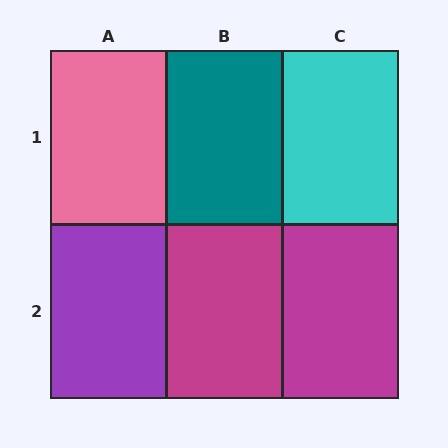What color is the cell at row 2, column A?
Purple.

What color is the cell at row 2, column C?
Magenta.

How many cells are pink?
1 cell is pink.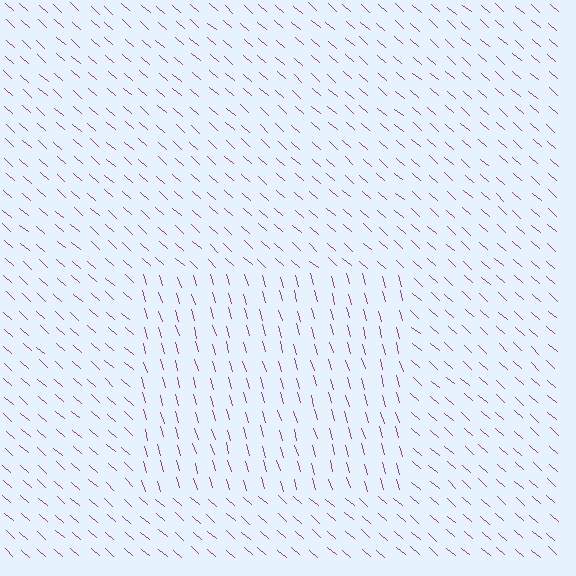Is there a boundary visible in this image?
Yes, there is a texture boundary formed by a change in line orientation.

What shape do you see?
I see a rectangle.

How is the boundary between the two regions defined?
The boundary is defined purely by a change in line orientation (approximately 32 degrees difference). All lines are the same color and thickness.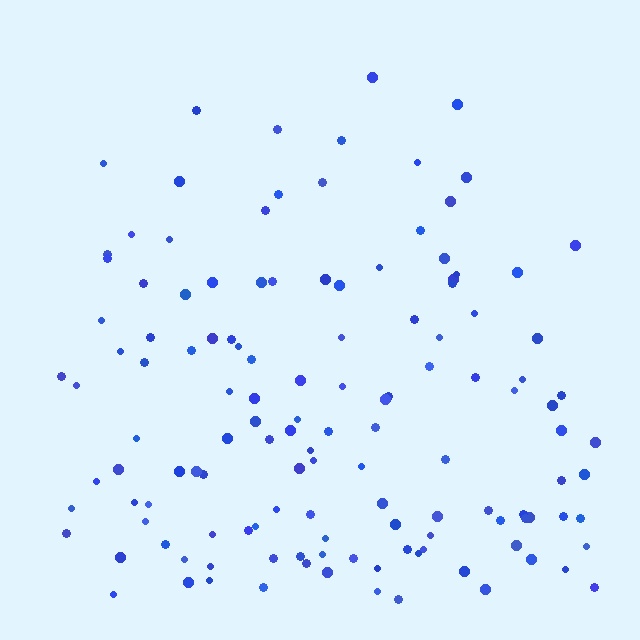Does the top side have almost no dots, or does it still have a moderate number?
Still a moderate number, just noticeably fewer than the bottom.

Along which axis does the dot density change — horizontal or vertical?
Vertical.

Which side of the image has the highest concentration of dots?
The bottom.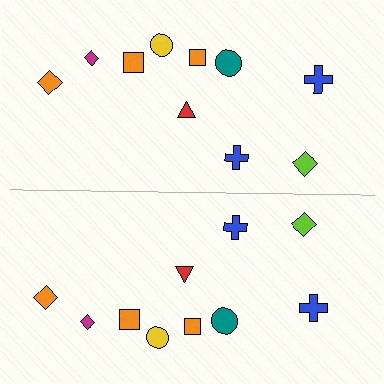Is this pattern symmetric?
Yes, this pattern has bilateral (reflection) symmetry.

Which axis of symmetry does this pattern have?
The pattern has a horizontal axis of symmetry running through the center of the image.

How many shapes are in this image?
There are 20 shapes in this image.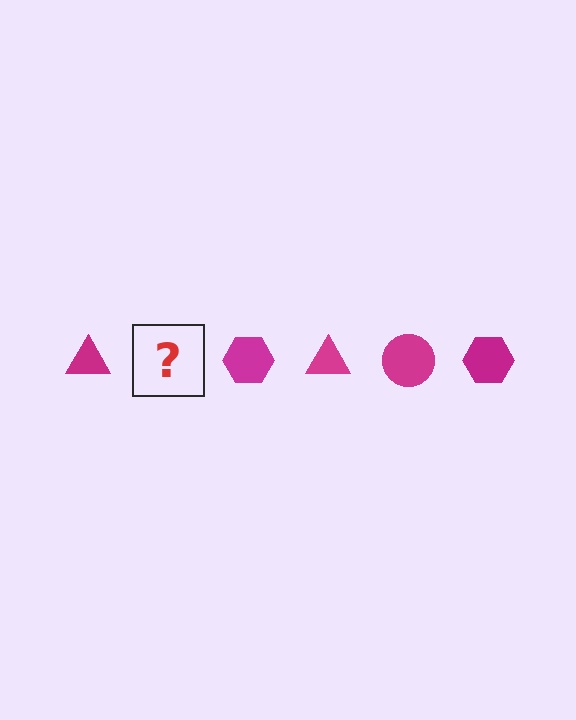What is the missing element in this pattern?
The missing element is a magenta circle.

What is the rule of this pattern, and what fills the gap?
The rule is that the pattern cycles through triangle, circle, hexagon shapes in magenta. The gap should be filled with a magenta circle.